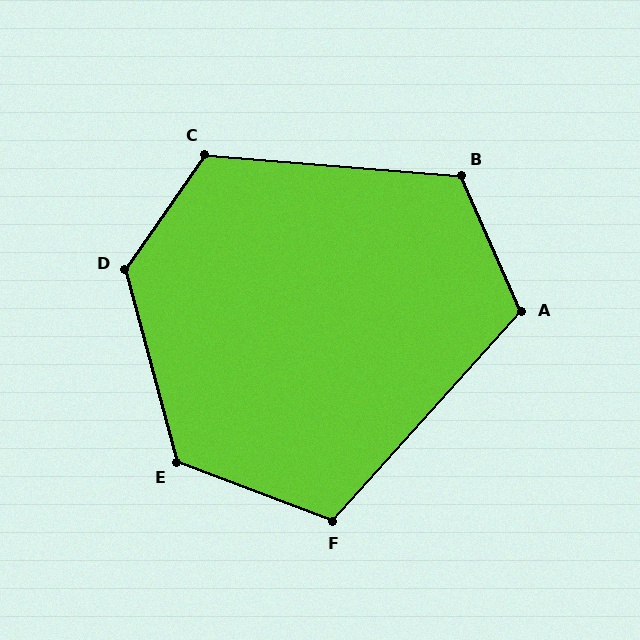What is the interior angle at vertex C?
Approximately 120 degrees (obtuse).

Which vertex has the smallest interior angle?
F, at approximately 111 degrees.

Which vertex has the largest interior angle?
D, at approximately 130 degrees.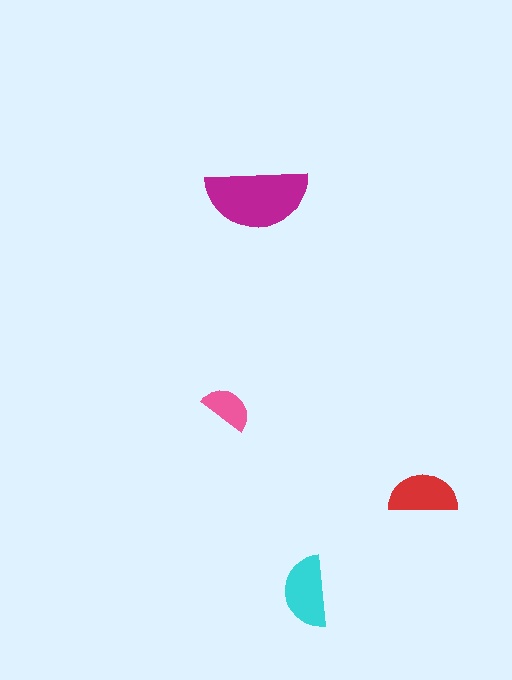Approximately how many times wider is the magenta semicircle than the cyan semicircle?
About 1.5 times wider.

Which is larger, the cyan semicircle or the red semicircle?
The cyan one.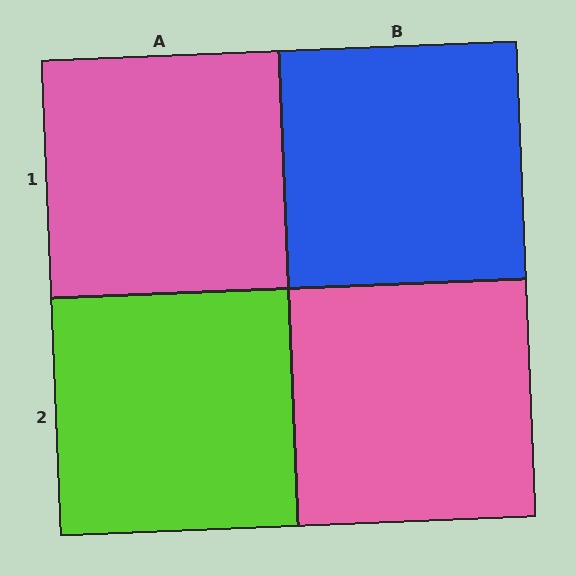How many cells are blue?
1 cell is blue.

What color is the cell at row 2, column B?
Pink.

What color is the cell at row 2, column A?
Lime.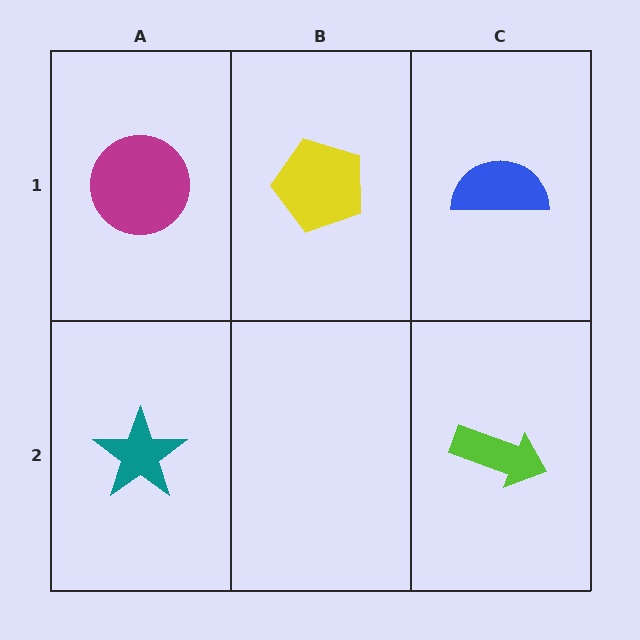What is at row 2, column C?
A lime arrow.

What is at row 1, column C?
A blue semicircle.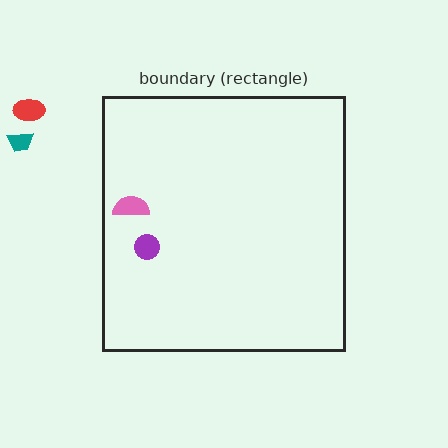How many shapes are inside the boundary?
2 inside, 2 outside.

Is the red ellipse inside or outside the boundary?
Outside.